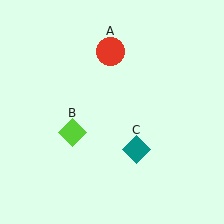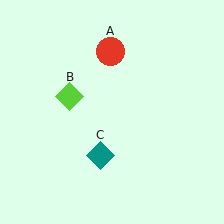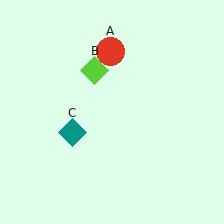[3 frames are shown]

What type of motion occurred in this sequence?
The lime diamond (object B), teal diamond (object C) rotated clockwise around the center of the scene.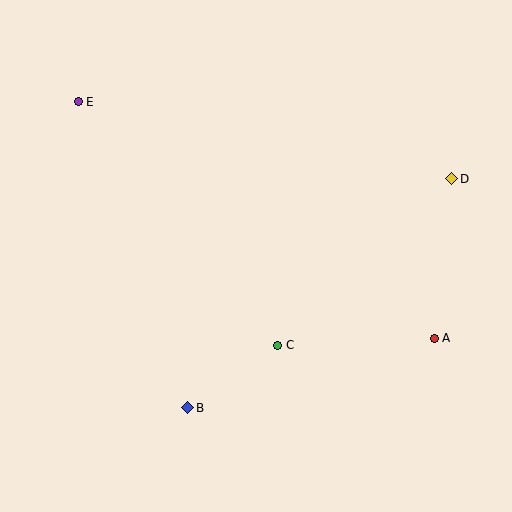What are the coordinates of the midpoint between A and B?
The midpoint between A and B is at (311, 373).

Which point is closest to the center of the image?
Point C at (278, 345) is closest to the center.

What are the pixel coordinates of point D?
Point D is at (452, 179).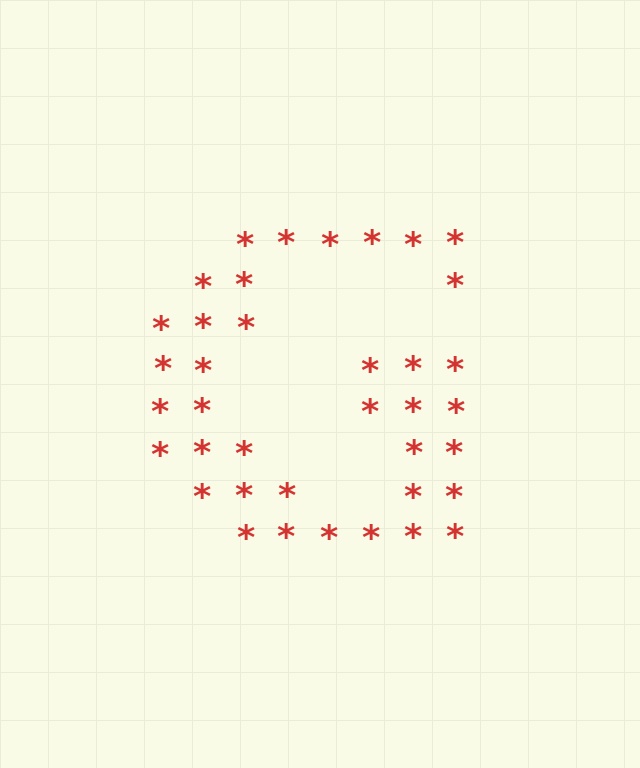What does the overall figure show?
The overall figure shows the letter G.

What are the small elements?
The small elements are asterisks.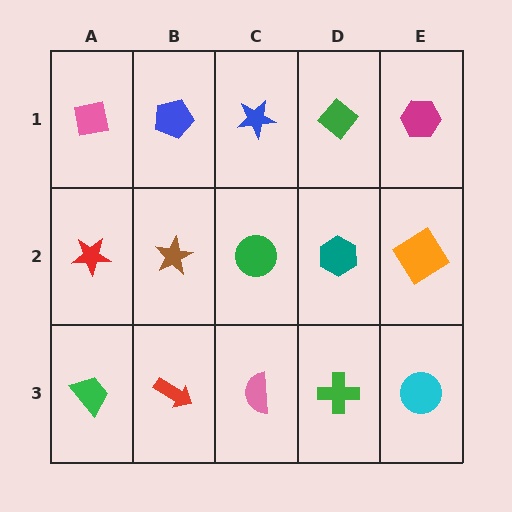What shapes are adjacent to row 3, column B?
A brown star (row 2, column B), a green trapezoid (row 3, column A), a pink semicircle (row 3, column C).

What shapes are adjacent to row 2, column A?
A pink square (row 1, column A), a green trapezoid (row 3, column A), a brown star (row 2, column B).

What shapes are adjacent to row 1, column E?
An orange diamond (row 2, column E), a green diamond (row 1, column D).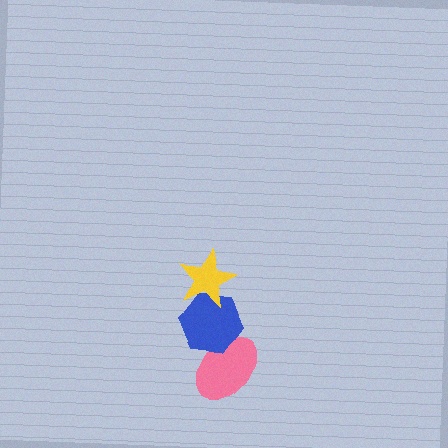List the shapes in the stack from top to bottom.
From top to bottom: the yellow star, the blue hexagon, the pink ellipse.